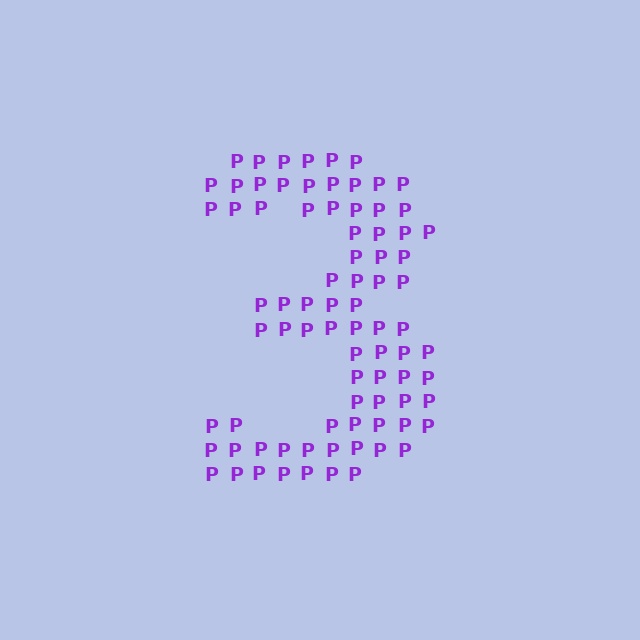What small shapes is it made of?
It is made of small letter P's.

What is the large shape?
The large shape is the digit 3.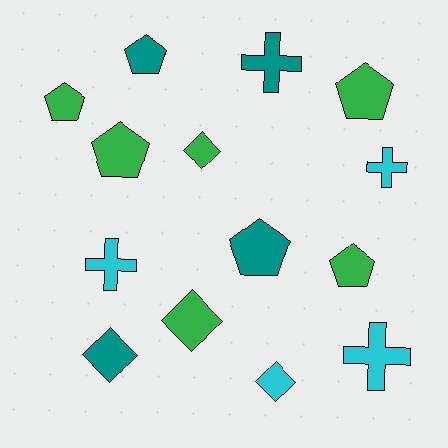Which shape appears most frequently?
Pentagon, with 6 objects.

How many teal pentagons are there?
There are 2 teal pentagons.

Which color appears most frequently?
Green, with 6 objects.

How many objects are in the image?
There are 14 objects.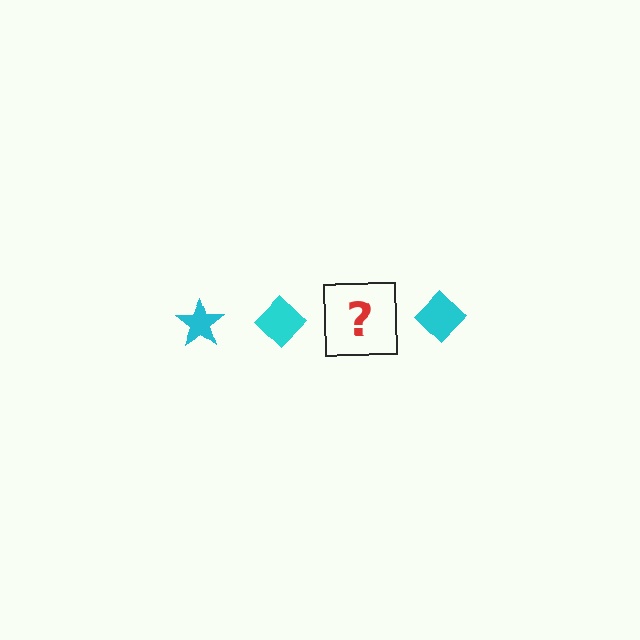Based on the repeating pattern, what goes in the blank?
The blank should be a cyan star.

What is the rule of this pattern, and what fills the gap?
The rule is that the pattern cycles through star, diamond shapes in cyan. The gap should be filled with a cyan star.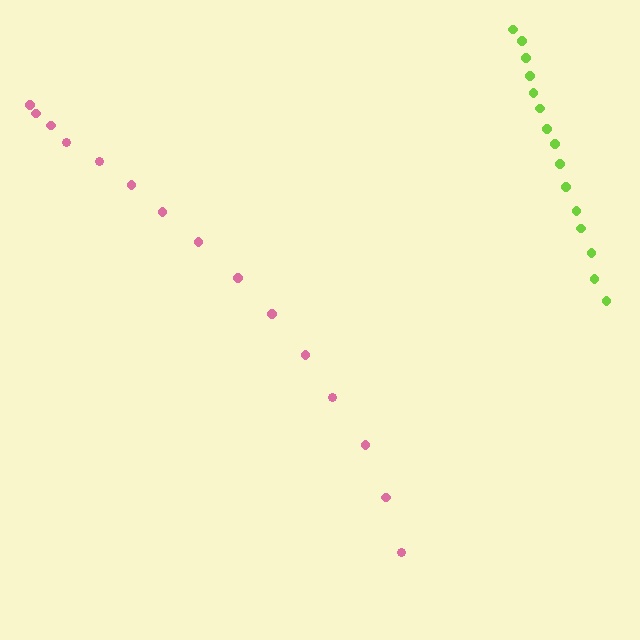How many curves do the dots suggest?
There are 2 distinct paths.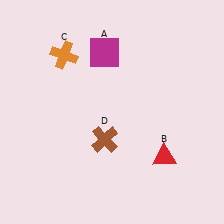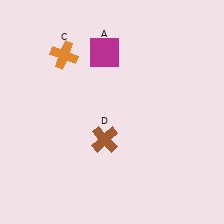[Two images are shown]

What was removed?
The red triangle (B) was removed in Image 2.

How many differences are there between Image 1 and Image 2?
There is 1 difference between the two images.